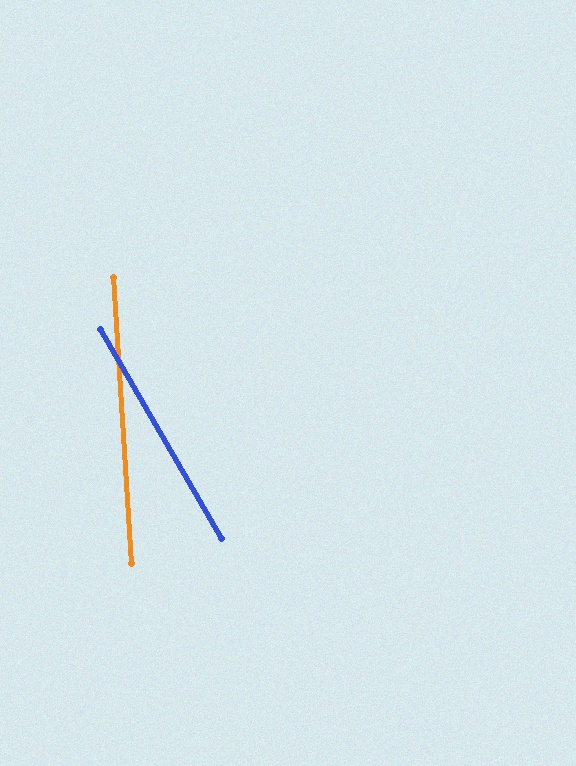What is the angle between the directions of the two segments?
Approximately 27 degrees.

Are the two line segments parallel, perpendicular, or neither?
Neither parallel nor perpendicular — they differ by about 27°.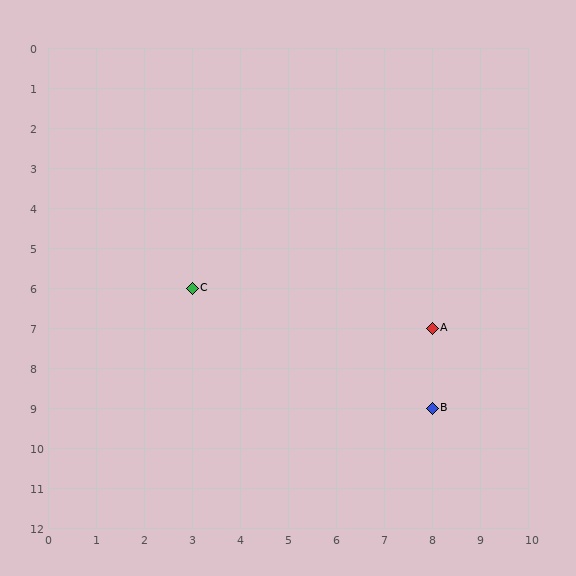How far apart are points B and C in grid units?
Points B and C are 5 columns and 3 rows apart (about 5.8 grid units diagonally).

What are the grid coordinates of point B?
Point B is at grid coordinates (8, 9).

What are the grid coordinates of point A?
Point A is at grid coordinates (8, 7).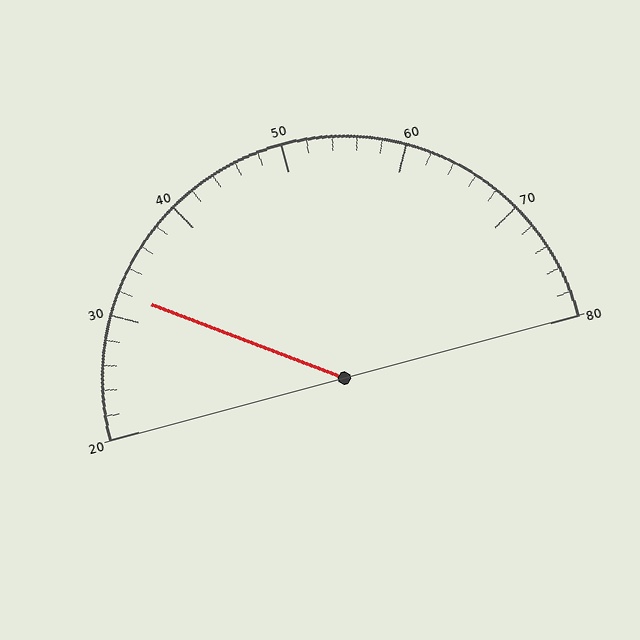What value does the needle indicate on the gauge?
The needle indicates approximately 32.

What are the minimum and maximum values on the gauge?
The gauge ranges from 20 to 80.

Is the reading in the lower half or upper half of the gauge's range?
The reading is in the lower half of the range (20 to 80).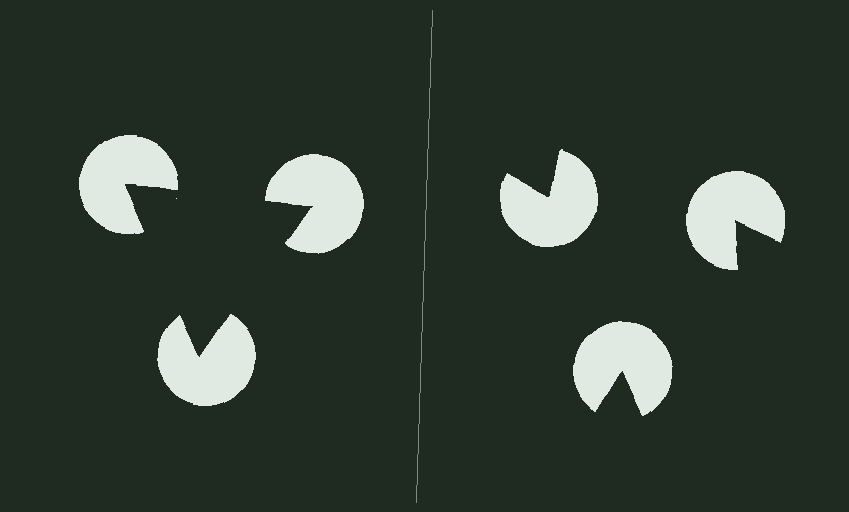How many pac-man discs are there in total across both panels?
6 — 3 on each side.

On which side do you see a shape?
An illusory triangle appears on the left side. On the right side the wedge cuts are rotated, so no coherent shape forms.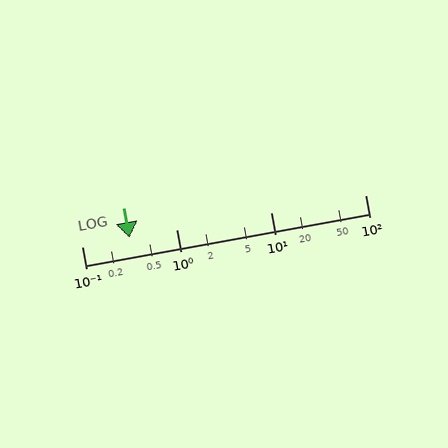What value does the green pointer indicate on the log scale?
The pointer indicates approximately 0.32.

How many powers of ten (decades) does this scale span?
The scale spans 3 decades, from 0.1 to 100.